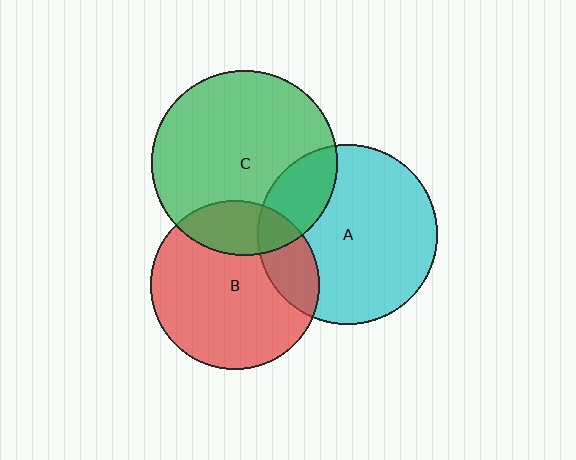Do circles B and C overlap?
Yes.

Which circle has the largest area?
Circle C (green).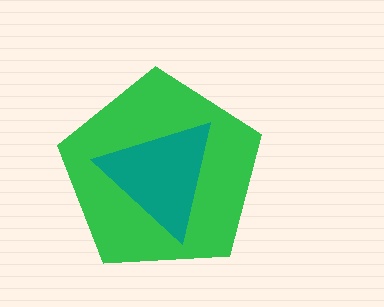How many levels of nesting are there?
2.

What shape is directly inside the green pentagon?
The teal triangle.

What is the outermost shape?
The green pentagon.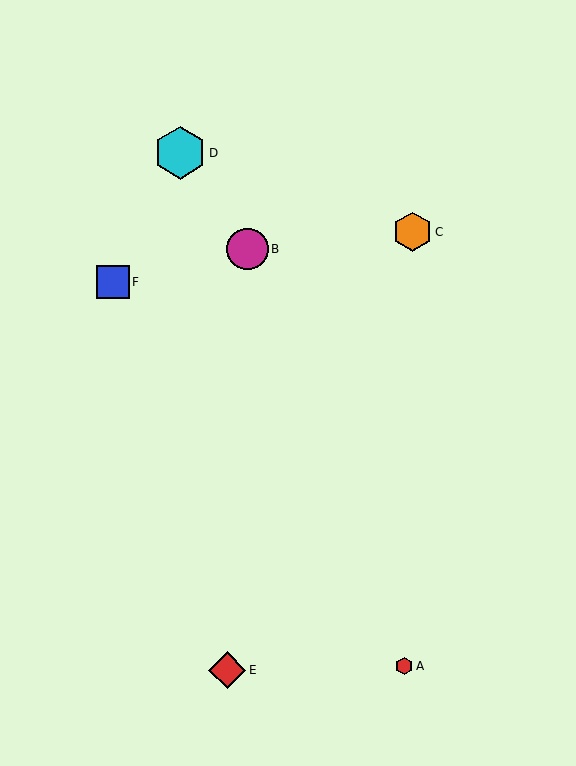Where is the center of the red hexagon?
The center of the red hexagon is at (404, 666).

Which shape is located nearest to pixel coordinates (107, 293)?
The blue square (labeled F) at (113, 282) is nearest to that location.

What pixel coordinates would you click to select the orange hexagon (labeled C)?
Click at (412, 232) to select the orange hexagon C.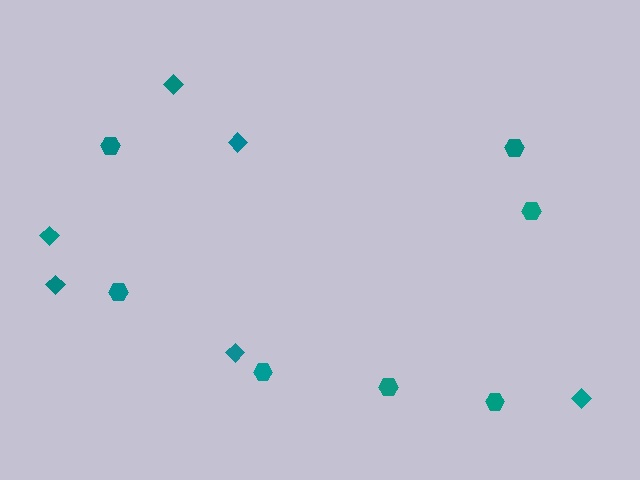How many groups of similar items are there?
There are 2 groups: one group of diamonds (6) and one group of hexagons (7).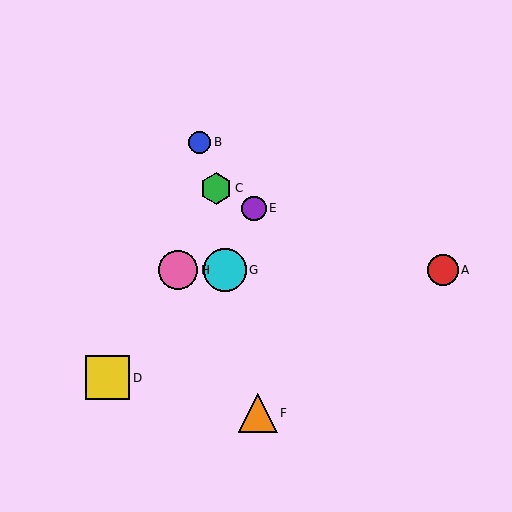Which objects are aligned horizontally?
Objects A, G, H are aligned horizontally.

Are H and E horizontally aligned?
No, H is at y≈270 and E is at y≈208.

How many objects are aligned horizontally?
3 objects (A, G, H) are aligned horizontally.